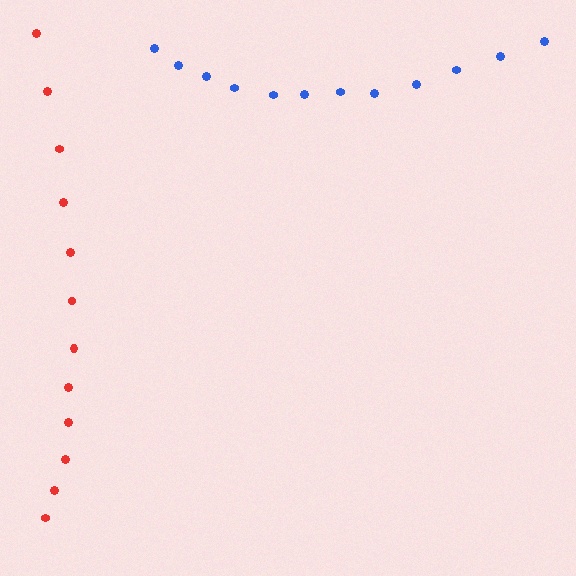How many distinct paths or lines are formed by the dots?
There are 2 distinct paths.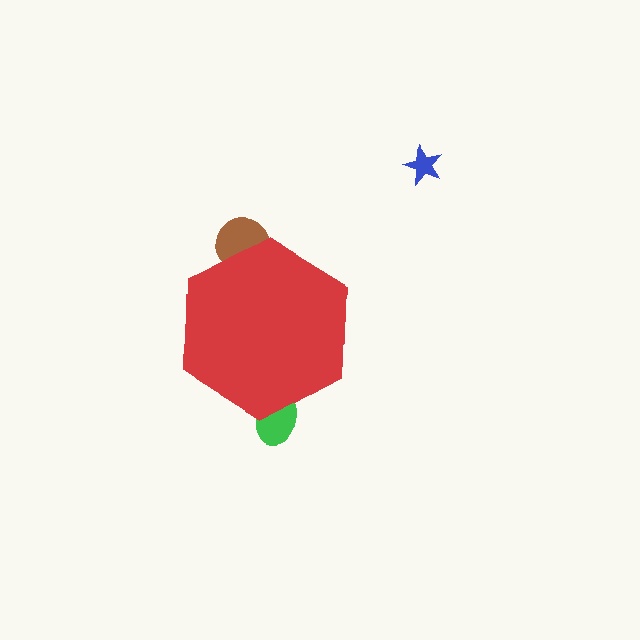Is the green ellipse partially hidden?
Yes, the green ellipse is partially hidden behind the red hexagon.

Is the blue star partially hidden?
No, the blue star is fully visible.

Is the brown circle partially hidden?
Yes, the brown circle is partially hidden behind the red hexagon.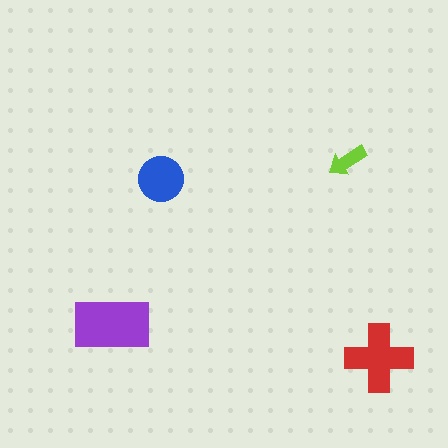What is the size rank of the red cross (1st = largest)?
2nd.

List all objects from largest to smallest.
The purple rectangle, the red cross, the blue circle, the lime arrow.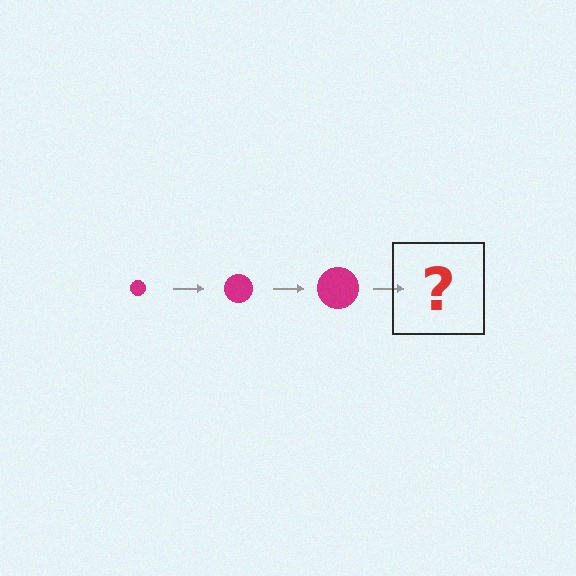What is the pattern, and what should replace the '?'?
The pattern is that the circle gets progressively larger each step. The '?' should be a magenta circle, larger than the previous one.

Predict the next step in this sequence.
The next step is a magenta circle, larger than the previous one.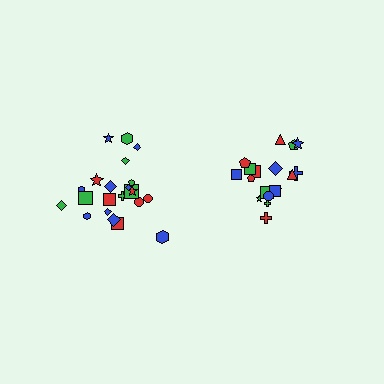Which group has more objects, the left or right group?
The left group.